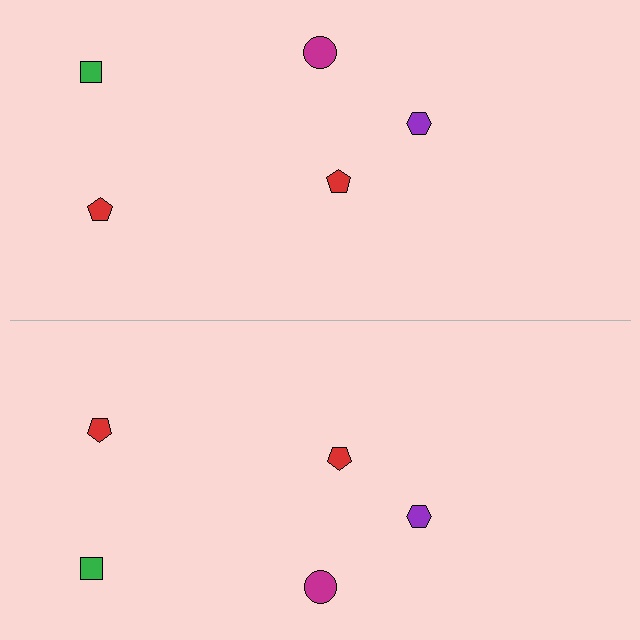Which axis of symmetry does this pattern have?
The pattern has a horizontal axis of symmetry running through the center of the image.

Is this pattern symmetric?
Yes, this pattern has bilateral (reflection) symmetry.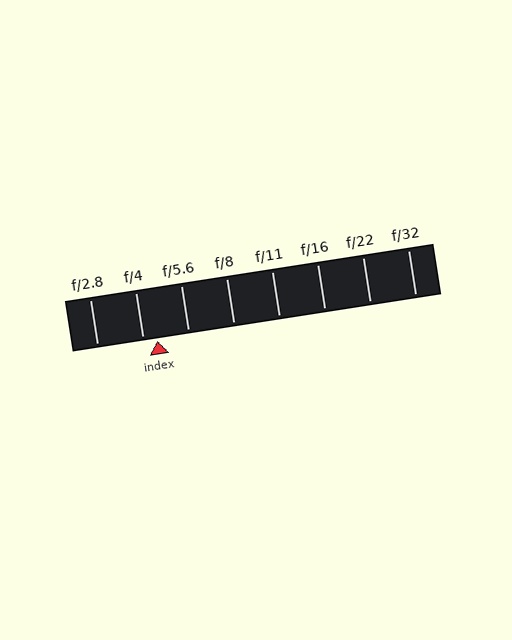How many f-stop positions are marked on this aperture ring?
There are 8 f-stop positions marked.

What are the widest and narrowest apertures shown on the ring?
The widest aperture shown is f/2.8 and the narrowest is f/32.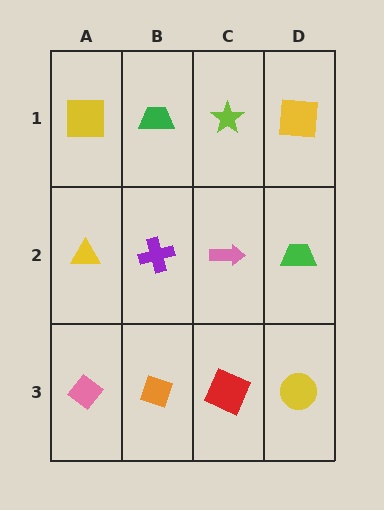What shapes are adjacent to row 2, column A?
A yellow square (row 1, column A), a pink diamond (row 3, column A), a purple cross (row 2, column B).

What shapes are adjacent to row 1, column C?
A pink arrow (row 2, column C), a green trapezoid (row 1, column B), a yellow square (row 1, column D).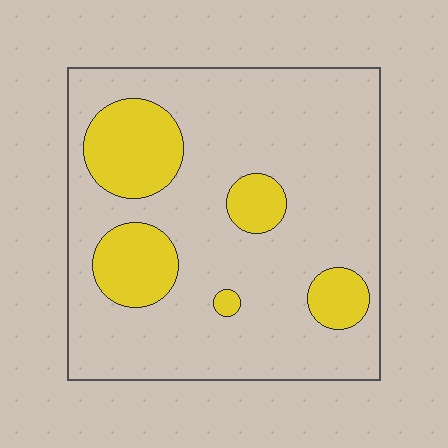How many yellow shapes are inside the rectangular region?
5.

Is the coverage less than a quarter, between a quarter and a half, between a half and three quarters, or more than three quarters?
Less than a quarter.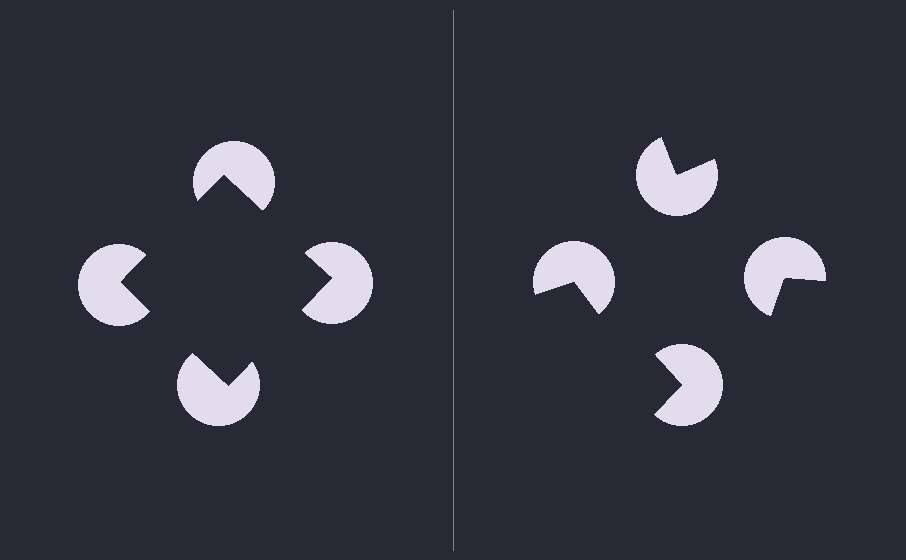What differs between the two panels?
The pac-man discs are positioned identically on both sides; only the wedge orientations differ. On the left they align to a square; on the right they are misaligned.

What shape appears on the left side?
An illusory square.